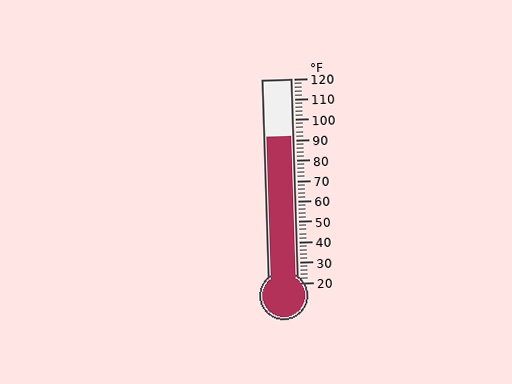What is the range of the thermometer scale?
The thermometer scale ranges from 20°F to 120°F.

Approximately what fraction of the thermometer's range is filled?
The thermometer is filled to approximately 70% of its range.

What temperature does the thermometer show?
The thermometer shows approximately 92°F.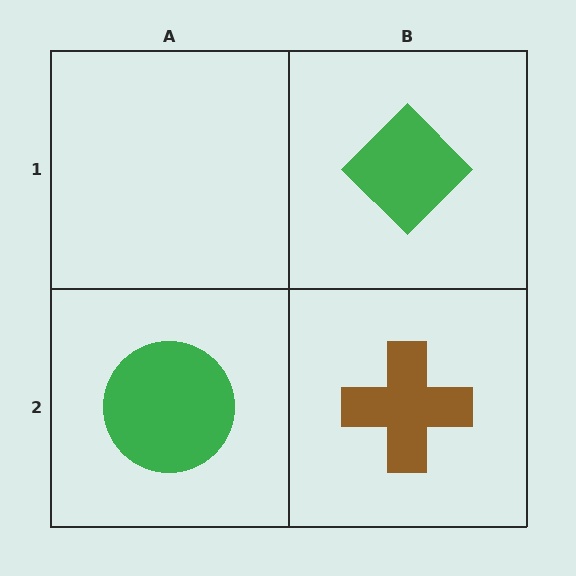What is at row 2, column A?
A green circle.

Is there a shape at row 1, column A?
No, that cell is empty.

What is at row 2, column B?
A brown cross.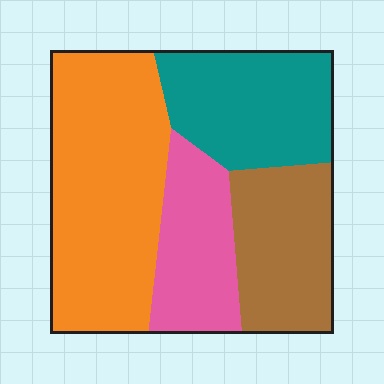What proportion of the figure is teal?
Teal takes up about one quarter (1/4) of the figure.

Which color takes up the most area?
Orange, at roughly 40%.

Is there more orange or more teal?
Orange.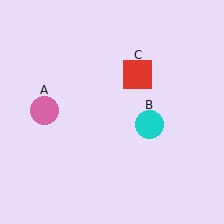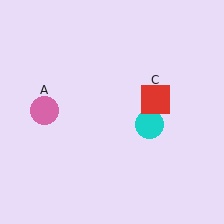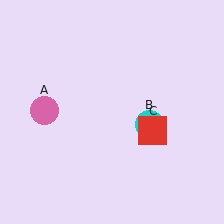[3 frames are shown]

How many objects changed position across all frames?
1 object changed position: red square (object C).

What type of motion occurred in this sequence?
The red square (object C) rotated clockwise around the center of the scene.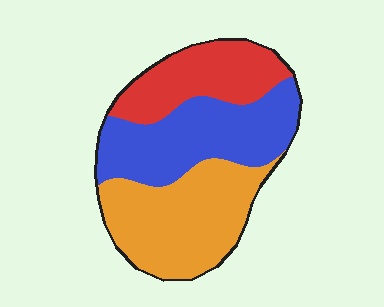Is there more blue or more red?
Blue.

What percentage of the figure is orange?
Orange covers around 40% of the figure.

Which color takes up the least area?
Red, at roughly 25%.